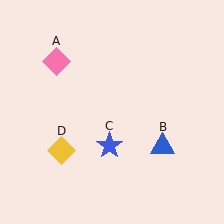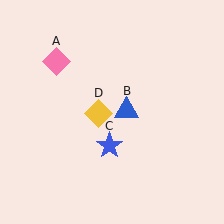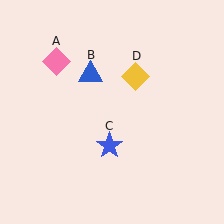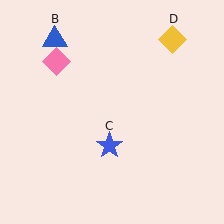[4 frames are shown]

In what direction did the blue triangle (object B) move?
The blue triangle (object B) moved up and to the left.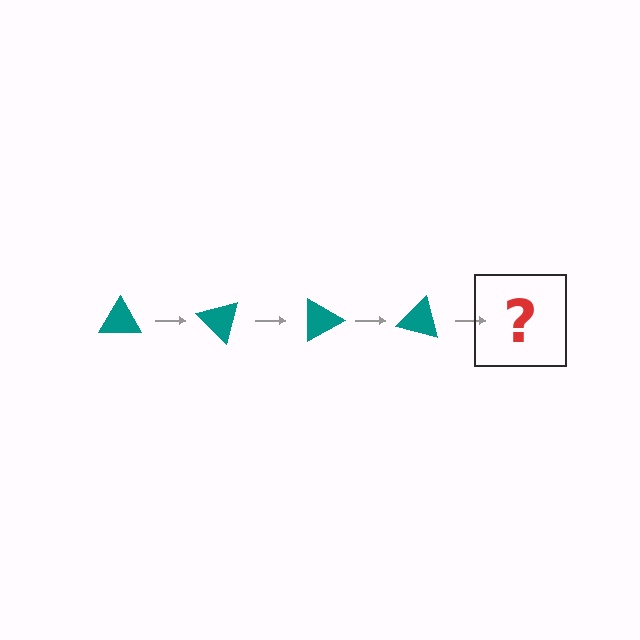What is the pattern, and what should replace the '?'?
The pattern is that the triangle rotates 45 degrees each step. The '?' should be a teal triangle rotated 180 degrees.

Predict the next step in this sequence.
The next step is a teal triangle rotated 180 degrees.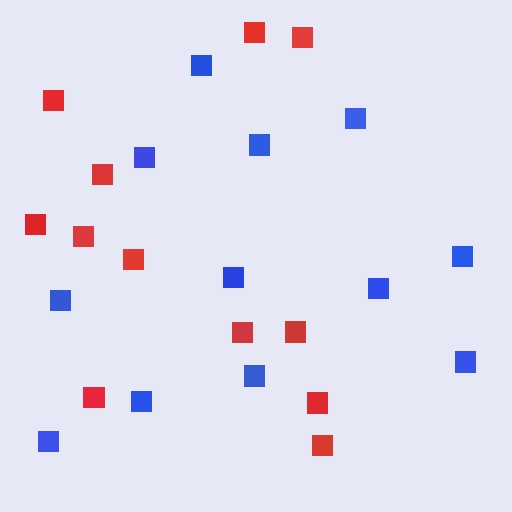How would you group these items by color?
There are 2 groups: one group of red squares (12) and one group of blue squares (12).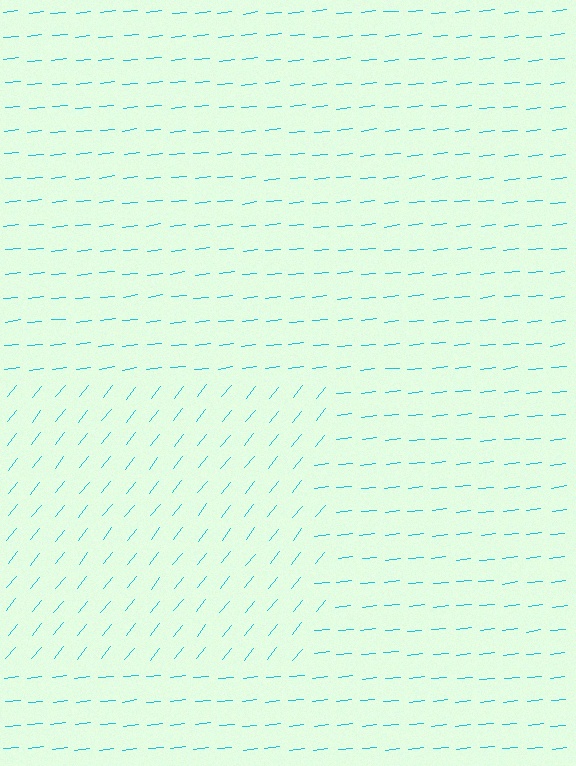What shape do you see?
I see a rectangle.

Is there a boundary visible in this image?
Yes, there is a texture boundary formed by a change in line orientation.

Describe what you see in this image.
The image is filled with small cyan line segments. A rectangle region in the image has lines oriented differently from the surrounding lines, creating a visible texture boundary.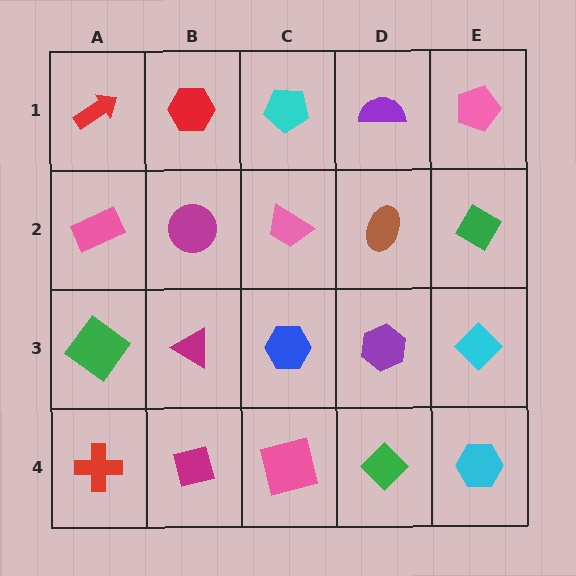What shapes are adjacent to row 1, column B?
A magenta circle (row 2, column B), a red arrow (row 1, column A), a cyan pentagon (row 1, column C).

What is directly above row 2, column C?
A cyan pentagon.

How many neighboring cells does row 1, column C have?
3.